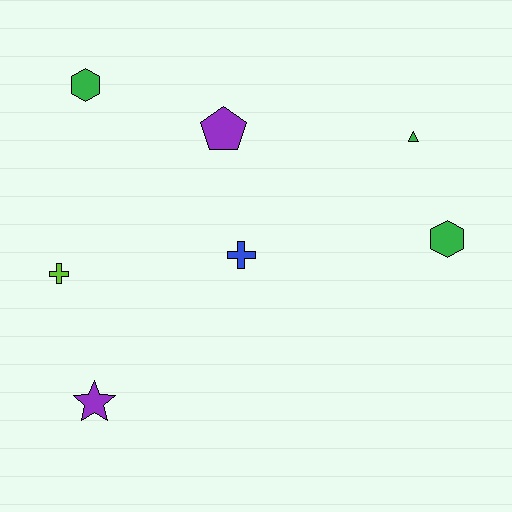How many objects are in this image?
There are 7 objects.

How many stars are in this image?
There is 1 star.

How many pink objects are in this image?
There are no pink objects.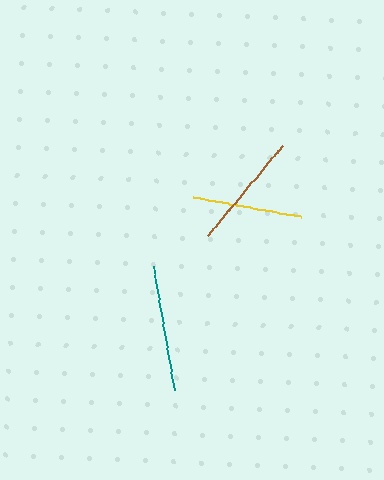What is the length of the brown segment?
The brown segment is approximately 117 pixels long.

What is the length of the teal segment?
The teal segment is approximately 126 pixels long.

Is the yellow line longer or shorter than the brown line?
The brown line is longer than the yellow line.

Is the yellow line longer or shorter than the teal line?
The teal line is longer than the yellow line.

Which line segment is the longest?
The teal line is the longest at approximately 126 pixels.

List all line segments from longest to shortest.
From longest to shortest: teal, brown, yellow.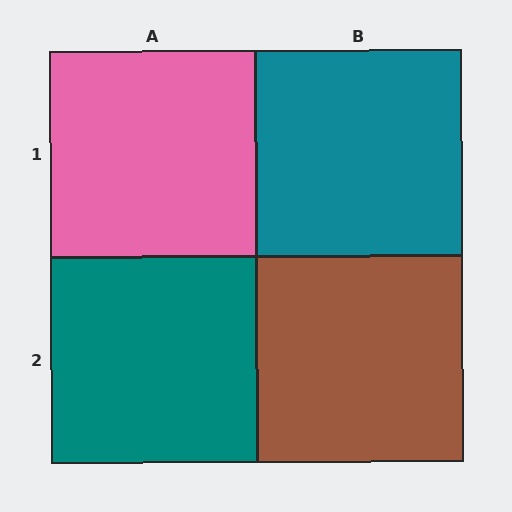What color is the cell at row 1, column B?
Teal.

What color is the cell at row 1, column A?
Pink.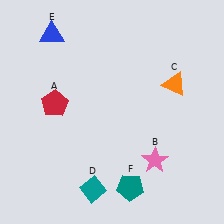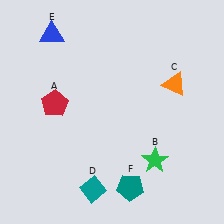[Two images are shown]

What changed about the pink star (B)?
In Image 1, B is pink. In Image 2, it changed to green.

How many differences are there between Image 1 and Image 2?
There is 1 difference between the two images.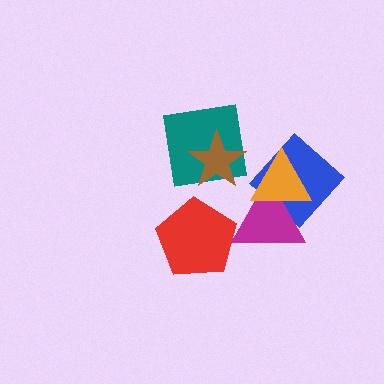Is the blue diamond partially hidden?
Yes, it is partially covered by another shape.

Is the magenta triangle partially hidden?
Yes, it is partially covered by another shape.